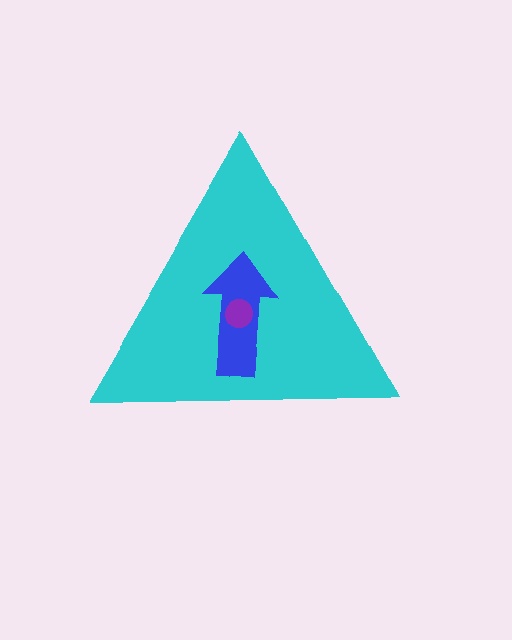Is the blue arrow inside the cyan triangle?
Yes.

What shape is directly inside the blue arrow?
The purple circle.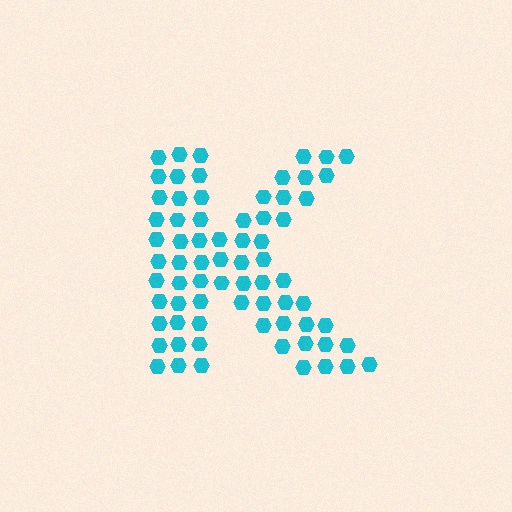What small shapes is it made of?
It is made of small hexagons.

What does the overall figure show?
The overall figure shows the letter K.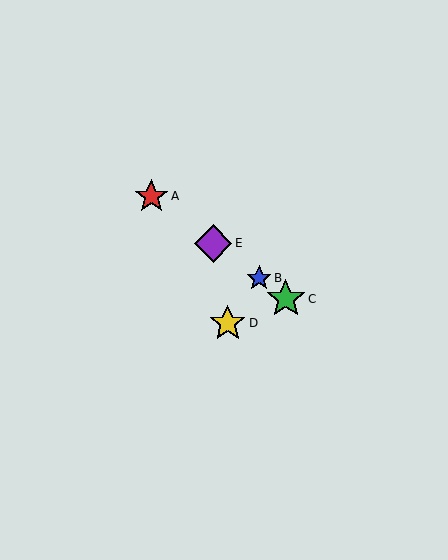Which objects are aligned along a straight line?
Objects A, B, C, E are aligned along a straight line.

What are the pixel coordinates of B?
Object B is at (259, 278).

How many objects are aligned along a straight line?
4 objects (A, B, C, E) are aligned along a straight line.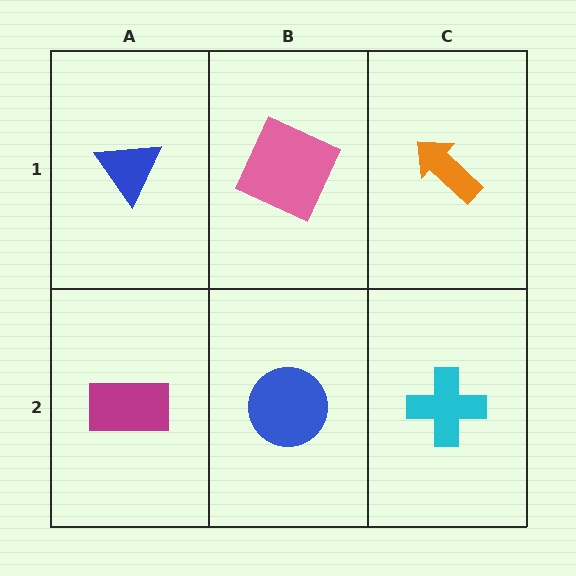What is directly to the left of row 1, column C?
A pink square.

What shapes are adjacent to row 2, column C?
An orange arrow (row 1, column C), a blue circle (row 2, column B).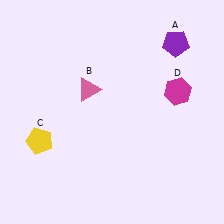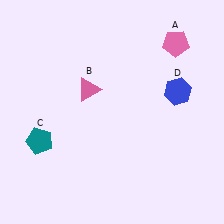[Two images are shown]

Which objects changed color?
A changed from purple to pink. C changed from yellow to teal. D changed from magenta to blue.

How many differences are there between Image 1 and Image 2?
There are 3 differences between the two images.